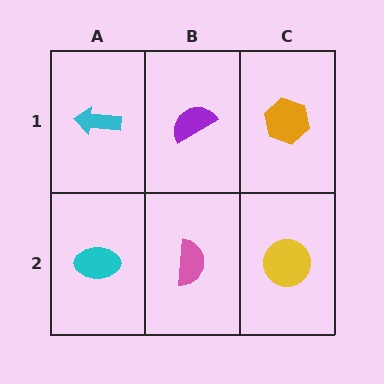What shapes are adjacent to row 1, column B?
A pink semicircle (row 2, column B), a cyan arrow (row 1, column A), an orange hexagon (row 1, column C).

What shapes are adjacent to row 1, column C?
A yellow circle (row 2, column C), a purple semicircle (row 1, column B).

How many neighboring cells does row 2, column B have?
3.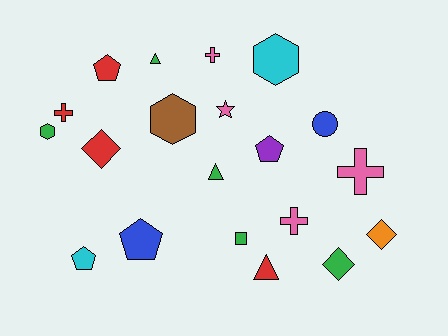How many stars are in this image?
There is 1 star.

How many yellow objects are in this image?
There are no yellow objects.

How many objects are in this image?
There are 20 objects.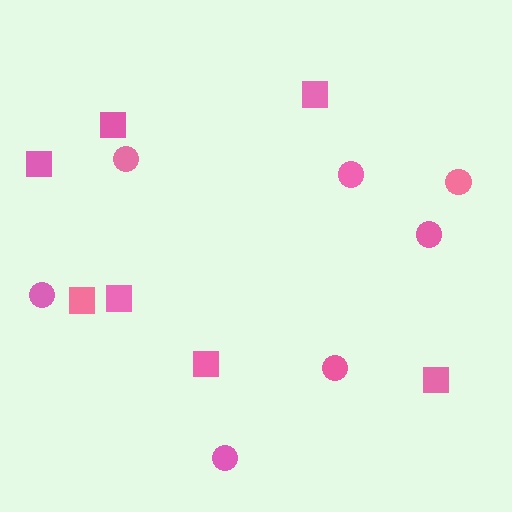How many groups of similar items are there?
There are 2 groups: one group of squares (7) and one group of circles (7).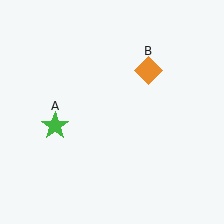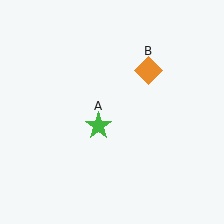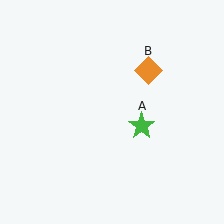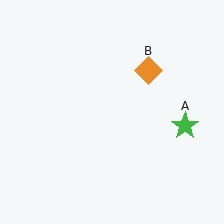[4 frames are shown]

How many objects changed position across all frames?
1 object changed position: green star (object A).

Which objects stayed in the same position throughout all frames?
Orange diamond (object B) remained stationary.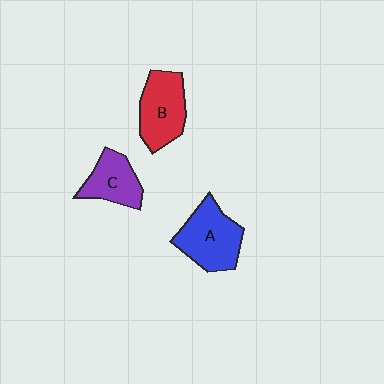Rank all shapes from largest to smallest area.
From largest to smallest: A (blue), B (red), C (purple).